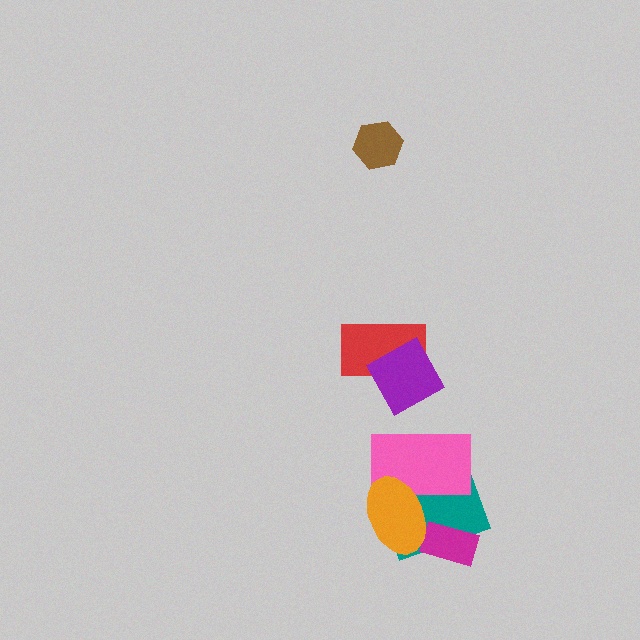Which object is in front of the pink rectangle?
The orange ellipse is in front of the pink rectangle.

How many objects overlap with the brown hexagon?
0 objects overlap with the brown hexagon.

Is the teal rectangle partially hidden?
Yes, it is partially covered by another shape.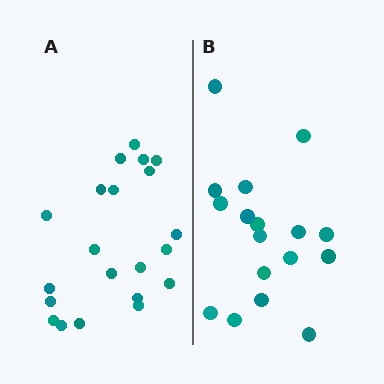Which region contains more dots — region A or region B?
Region A (the left region) has more dots.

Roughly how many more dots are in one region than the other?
Region A has about 4 more dots than region B.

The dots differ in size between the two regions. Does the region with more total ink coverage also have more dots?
No. Region B has more total ink coverage because its dots are larger, but region A actually contains more individual dots. Total area can be misleading — the number of items is what matters here.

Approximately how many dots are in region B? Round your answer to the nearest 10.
About 20 dots. (The exact count is 17, which rounds to 20.)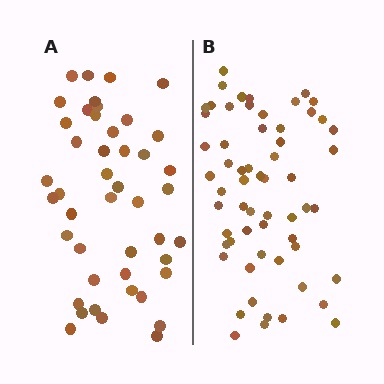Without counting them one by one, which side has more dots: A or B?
Region B (the right region) has more dots.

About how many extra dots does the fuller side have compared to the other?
Region B has approximately 15 more dots than region A.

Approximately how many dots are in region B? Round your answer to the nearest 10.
About 60 dots.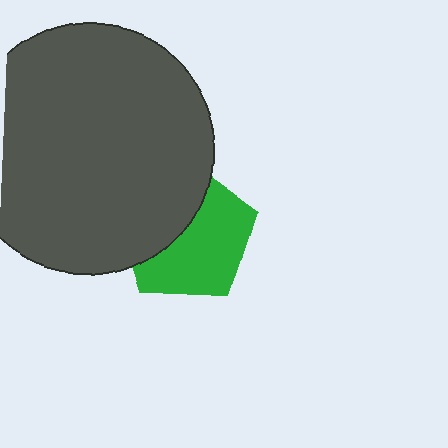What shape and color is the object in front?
The object in front is a dark gray circle.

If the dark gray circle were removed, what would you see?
You would see the complete green pentagon.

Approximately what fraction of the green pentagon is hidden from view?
Roughly 42% of the green pentagon is hidden behind the dark gray circle.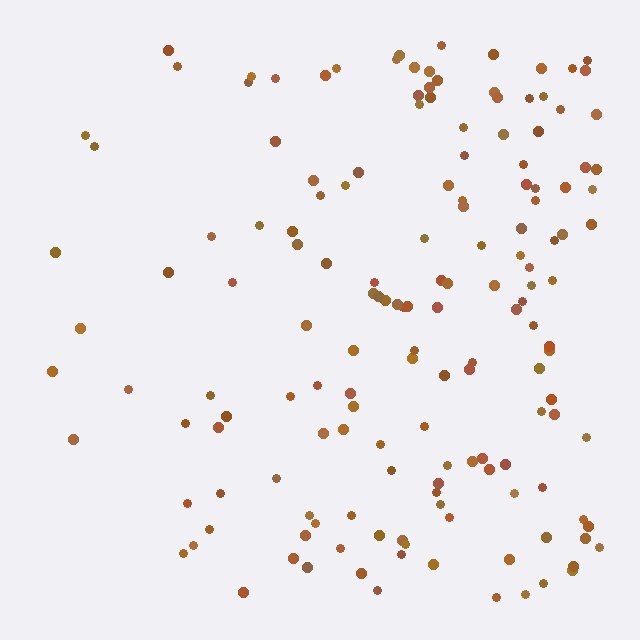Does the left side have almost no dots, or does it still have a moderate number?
Still a moderate number, just noticeably fewer than the right.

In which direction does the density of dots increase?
From left to right, with the right side densest.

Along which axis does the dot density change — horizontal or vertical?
Horizontal.